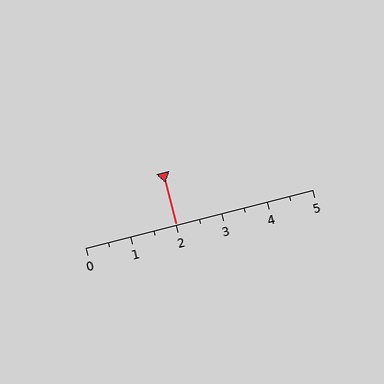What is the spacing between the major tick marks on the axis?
The major ticks are spaced 1 apart.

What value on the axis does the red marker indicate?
The marker indicates approximately 2.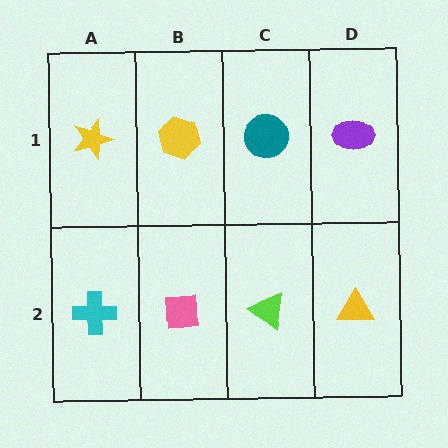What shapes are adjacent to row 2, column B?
A yellow hexagon (row 1, column B), a cyan cross (row 2, column A), a lime triangle (row 2, column C).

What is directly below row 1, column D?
A yellow triangle.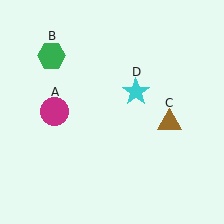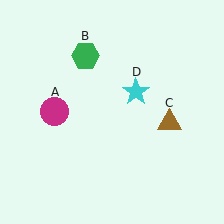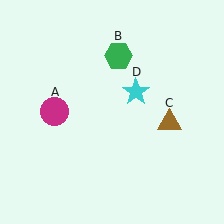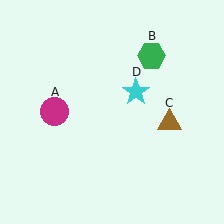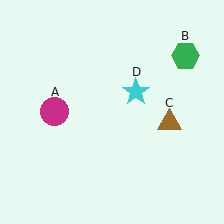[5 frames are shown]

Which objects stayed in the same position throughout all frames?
Magenta circle (object A) and brown triangle (object C) and cyan star (object D) remained stationary.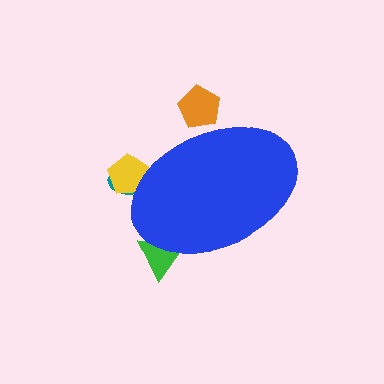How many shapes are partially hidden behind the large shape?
4 shapes are partially hidden.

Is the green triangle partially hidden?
Yes, the green triangle is partially hidden behind the blue ellipse.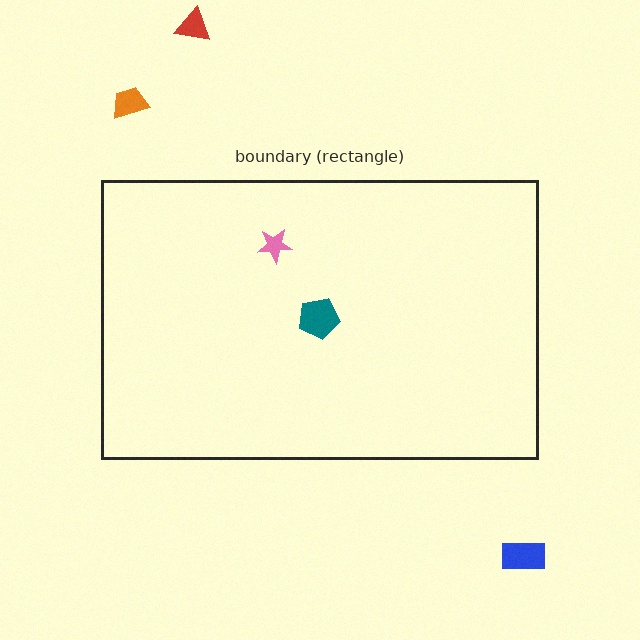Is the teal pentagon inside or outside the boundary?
Inside.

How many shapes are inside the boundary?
2 inside, 3 outside.